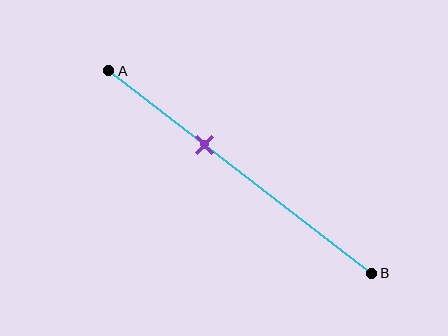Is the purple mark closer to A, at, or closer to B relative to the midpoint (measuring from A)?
The purple mark is closer to point A than the midpoint of segment AB.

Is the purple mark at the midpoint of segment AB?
No, the mark is at about 35% from A, not at the 50% midpoint.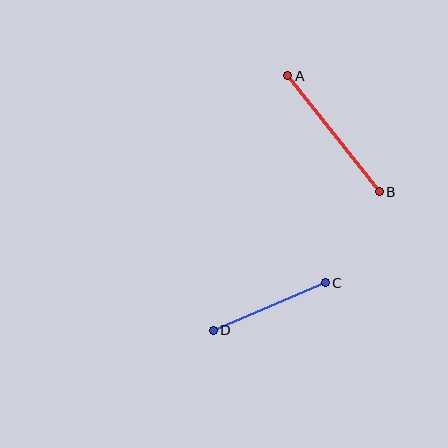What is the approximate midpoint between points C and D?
The midpoint is at approximately (269, 306) pixels.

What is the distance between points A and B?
The distance is approximately 148 pixels.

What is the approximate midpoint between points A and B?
The midpoint is at approximately (334, 134) pixels.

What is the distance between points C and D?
The distance is approximately 122 pixels.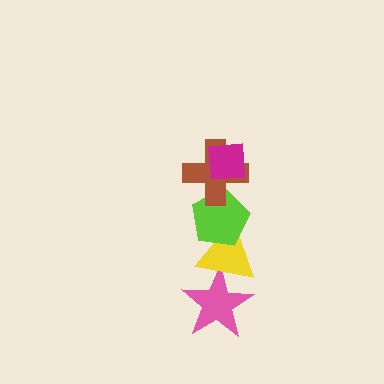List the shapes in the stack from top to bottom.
From top to bottom: the magenta square, the brown cross, the lime pentagon, the yellow triangle, the pink star.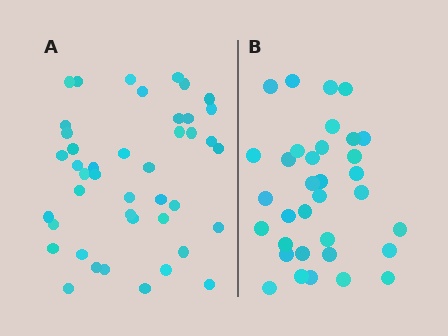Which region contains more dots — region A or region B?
Region A (the left region) has more dots.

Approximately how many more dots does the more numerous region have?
Region A has roughly 8 or so more dots than region B.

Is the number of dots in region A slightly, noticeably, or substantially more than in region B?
Region A has noticeably more, but not dramatically so. The ratio is roughly 1.3 to 1.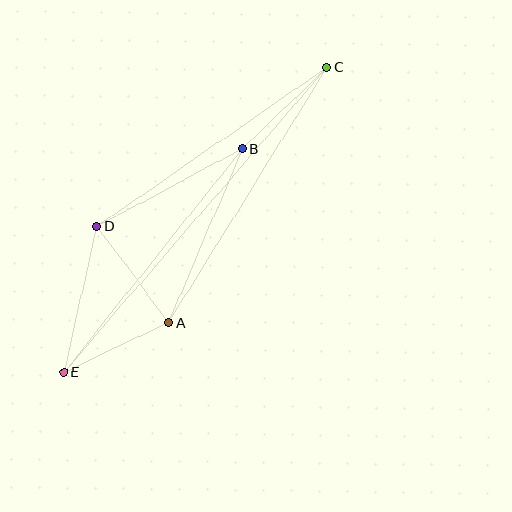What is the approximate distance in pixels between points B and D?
The distance between B and D is approximately 165 pixels.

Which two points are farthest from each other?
Points C and E are farthest from each other.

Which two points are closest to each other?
Points A and E are closest to each other.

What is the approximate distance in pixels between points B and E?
The distance between B and E is approximately 286 pixels.